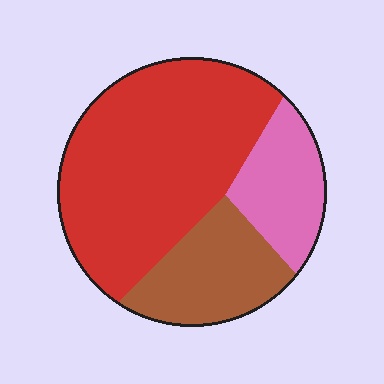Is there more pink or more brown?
Brown.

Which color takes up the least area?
Pink, at roughly 20%.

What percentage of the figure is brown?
Brown covers 22% of the figure.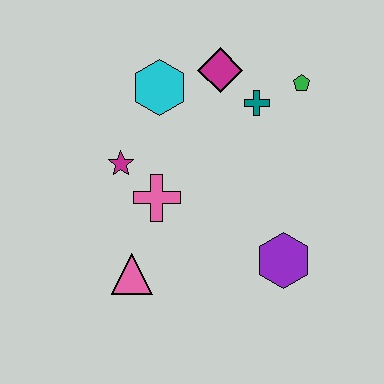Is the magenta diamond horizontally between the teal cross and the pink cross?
Yes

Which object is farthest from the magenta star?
The green pentagon is farthest from the magenta star.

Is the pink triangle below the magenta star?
Yes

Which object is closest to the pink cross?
The magenta star is closest to the pink cross.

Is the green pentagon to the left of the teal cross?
No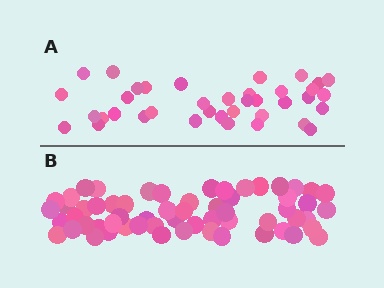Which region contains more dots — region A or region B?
Region B (the bottom region) has more dots.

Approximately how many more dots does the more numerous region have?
Region B has approximately 20 more dots than region A.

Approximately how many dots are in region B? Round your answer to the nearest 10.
About 60 dots.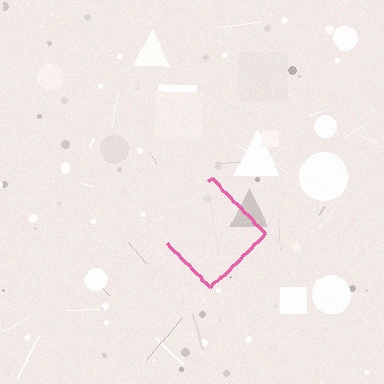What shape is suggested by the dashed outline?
The dashed outline suggests a diamond.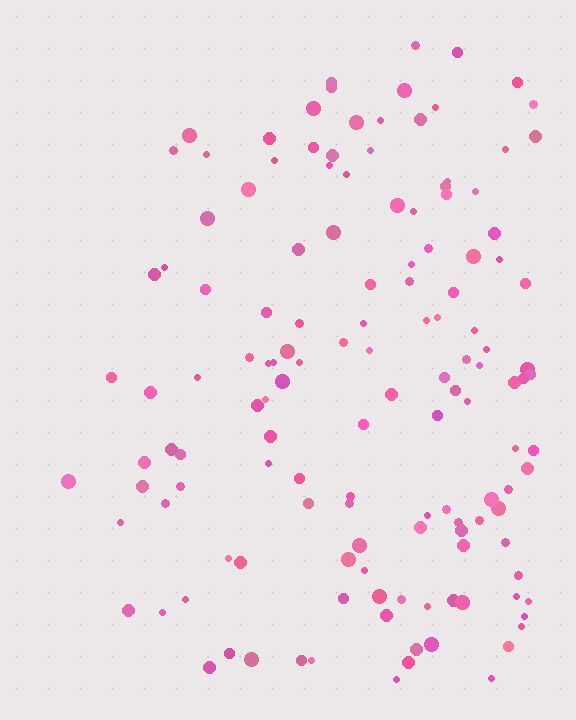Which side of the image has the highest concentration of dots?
The right.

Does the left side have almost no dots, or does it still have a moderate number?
Still a moderate number, just noticeably fewer than the right.